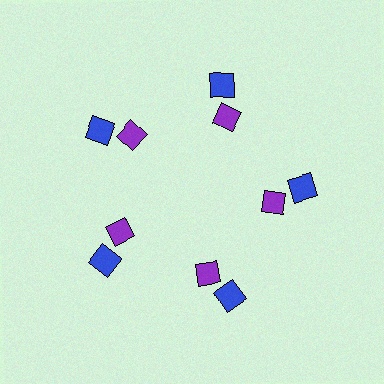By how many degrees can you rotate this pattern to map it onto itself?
The pattern maps onto itself every 72 degrees of rotation.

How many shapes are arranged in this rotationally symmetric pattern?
There are 10 shapes, arranged in 5 groups of 2.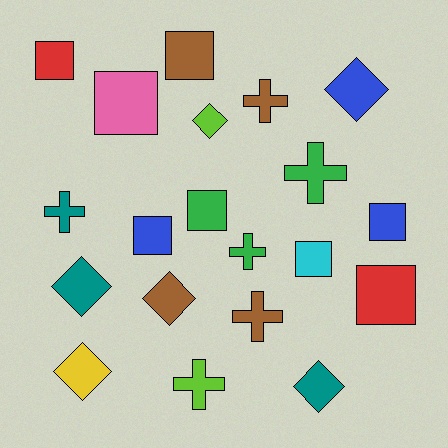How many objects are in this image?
There are 20 objects.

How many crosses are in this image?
There are 6 crosses.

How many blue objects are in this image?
There are 3 blue objects.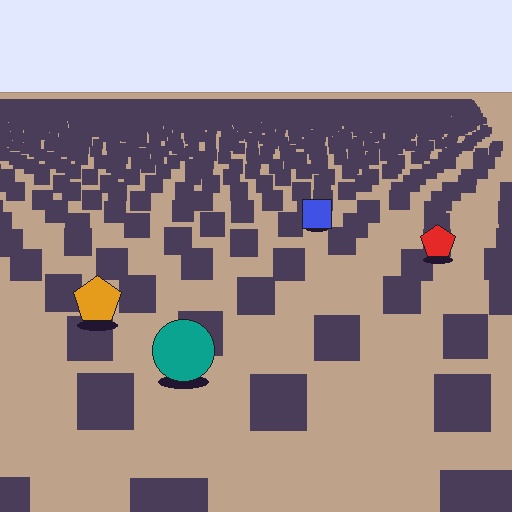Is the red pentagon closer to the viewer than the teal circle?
No. The teal circle is closer — you can tell from the texture gradient: the ground texture is coarser near it.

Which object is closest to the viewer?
The teal circle is closest. The texture marks near it are larger and more spread out.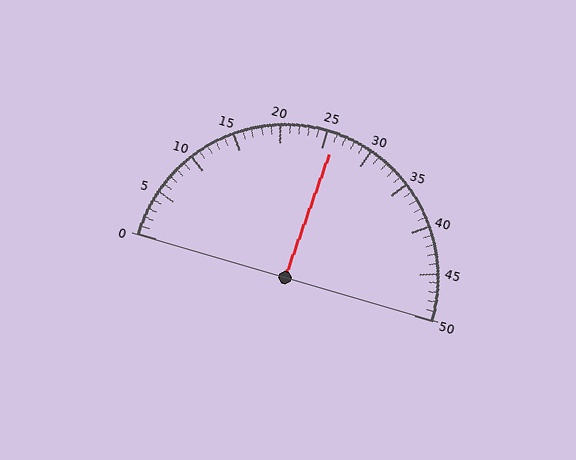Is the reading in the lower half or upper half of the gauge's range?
The reading is in the upper half of the range (0 to 50).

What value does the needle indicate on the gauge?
The needle indicates approximately 26.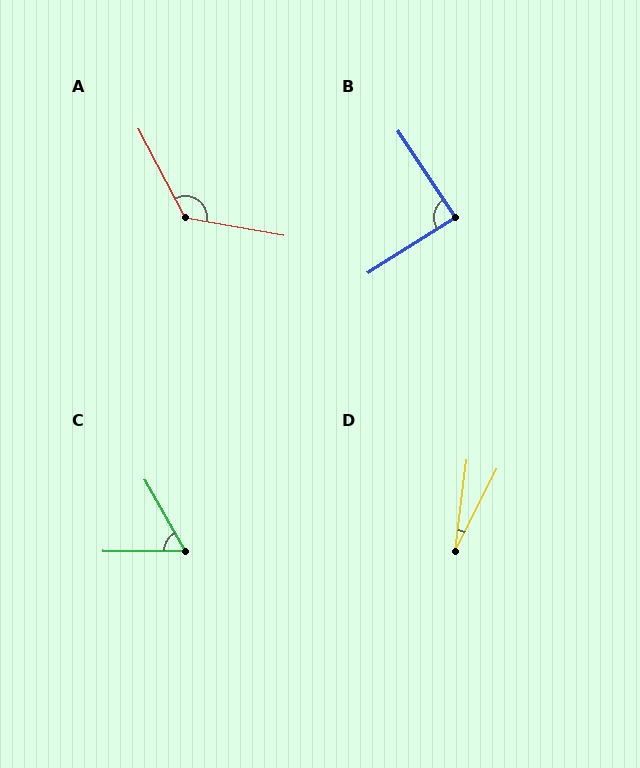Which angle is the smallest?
D, at approximately 19 degrees.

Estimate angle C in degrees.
Approximately 60 degrees.